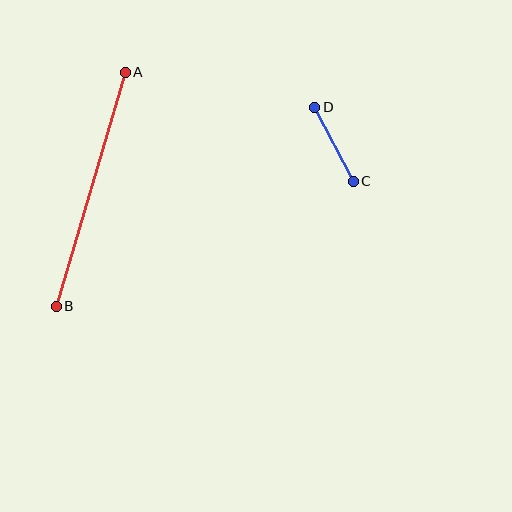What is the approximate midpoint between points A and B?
The midpoint is at approximately (91, 189) pixels.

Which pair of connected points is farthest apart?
Points A and B are farthest apart.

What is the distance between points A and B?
The distance is approximately 244 pixels.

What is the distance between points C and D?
The distance is approximately 83 pixels.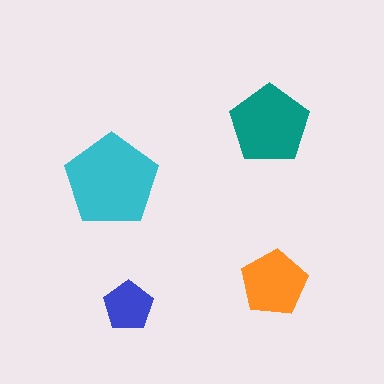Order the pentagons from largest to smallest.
the cyan one, the teal one, the orange one, the blue one.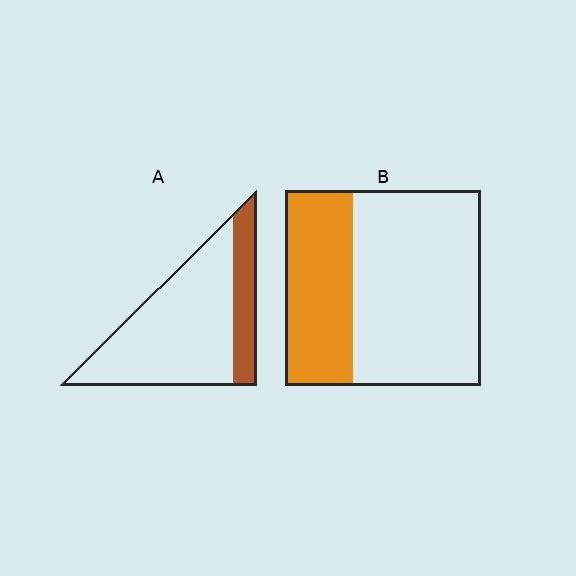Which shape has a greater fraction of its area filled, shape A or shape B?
Shape B.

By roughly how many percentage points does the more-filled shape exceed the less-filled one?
By roughly 10 percentage points (B over A).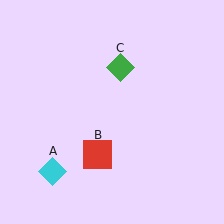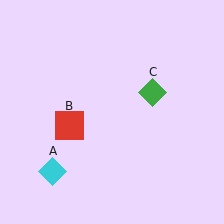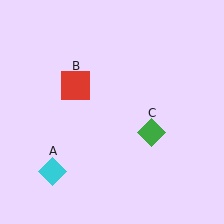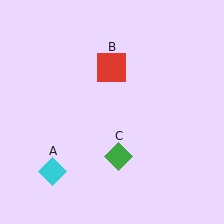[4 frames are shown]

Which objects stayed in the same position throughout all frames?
Cyan diamond (object A) remained stationary.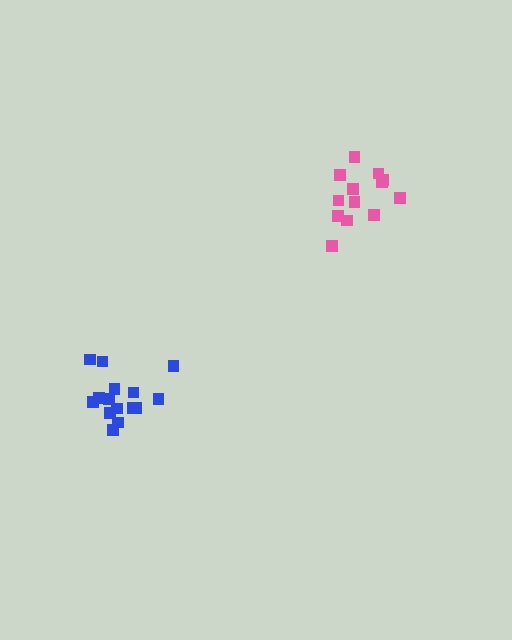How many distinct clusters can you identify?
There are 2 distinct clusters.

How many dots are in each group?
Group 1: 15 dots, Group 2: 13 dots (28 total).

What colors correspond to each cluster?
The clusters are colored: blue, pink.